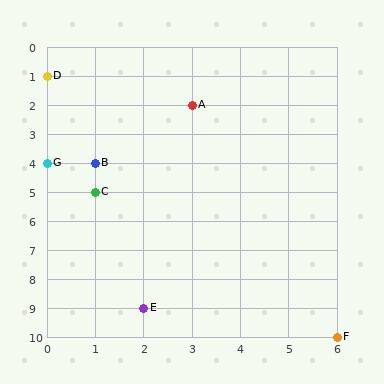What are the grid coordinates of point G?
Point G is at grid coordinates (0, 4).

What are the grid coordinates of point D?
Point D is at grid coordinates (0, 1).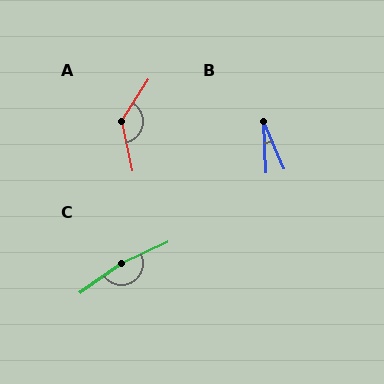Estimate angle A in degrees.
Approximately 135 degrees.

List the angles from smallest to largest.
B (21°), A (135°), C (169°).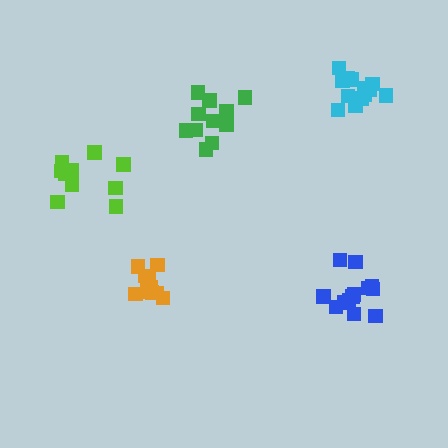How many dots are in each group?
Group 1: 14 dots, Group 2: 13 dots, Group 3: 10 dots, Group 4: 11 dots, Group 5: 11 dots (59 total).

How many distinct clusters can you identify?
There are 5 distinct clusters.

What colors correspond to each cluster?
The clusters are colored: blue, cyan, lime, orange, green.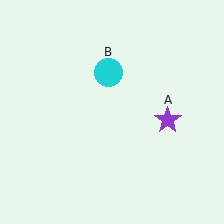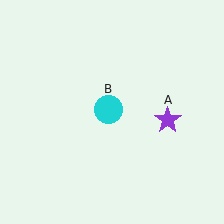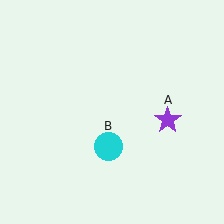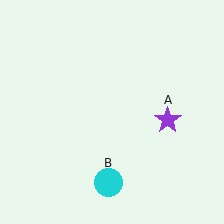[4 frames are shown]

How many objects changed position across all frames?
1 object changed position: cyan circle (object B).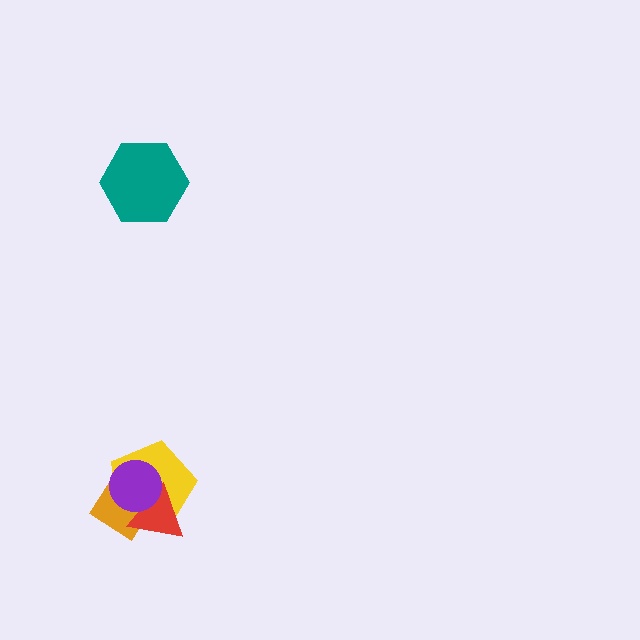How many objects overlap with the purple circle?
3 objects overlap with the purple circle.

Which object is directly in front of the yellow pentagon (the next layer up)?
The orange diamond is directly in front of the yellow pentagon.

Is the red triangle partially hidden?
Yes, it is partially covered by another shape.